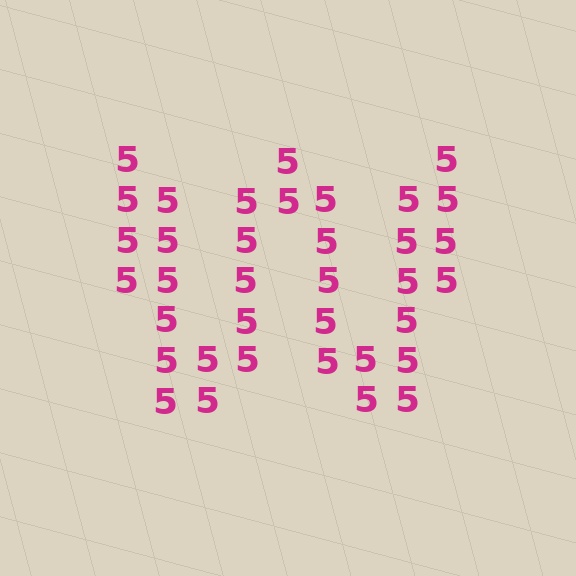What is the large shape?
The large shape is the letter W.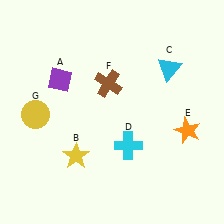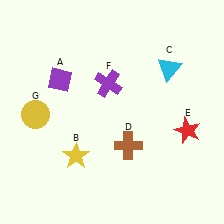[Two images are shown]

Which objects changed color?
D changed from cyan to brown. E changed from orange to red. F changed from brown to purple.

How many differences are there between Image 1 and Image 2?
There are 3 differences between the two images.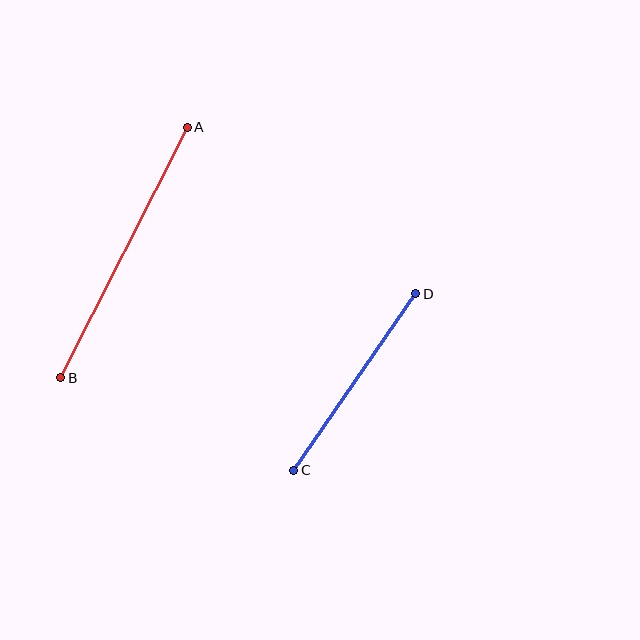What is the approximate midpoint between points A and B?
The midpoint is at approximately (124, 253) pixels.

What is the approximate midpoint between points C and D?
The midpoint is at approximately (355, 382) pixels.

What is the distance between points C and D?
The distance is approximately 214 pixels.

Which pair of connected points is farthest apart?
Points A and B are farthest apart.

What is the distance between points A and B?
The distance is approximately 281 pixels.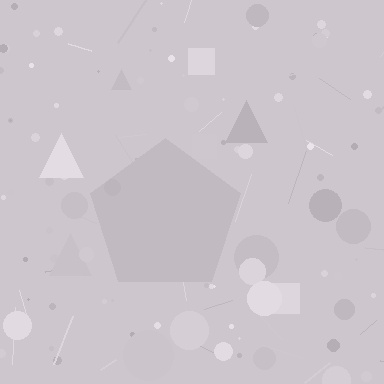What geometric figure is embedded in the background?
A pentagon is embedded in the background.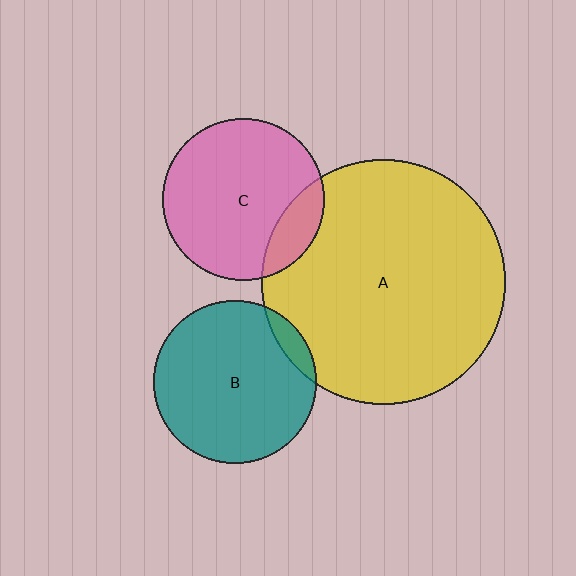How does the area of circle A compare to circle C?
Approximately 2.3 times.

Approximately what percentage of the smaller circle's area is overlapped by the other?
Approximately 15%.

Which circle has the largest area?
Circle A (yellow).